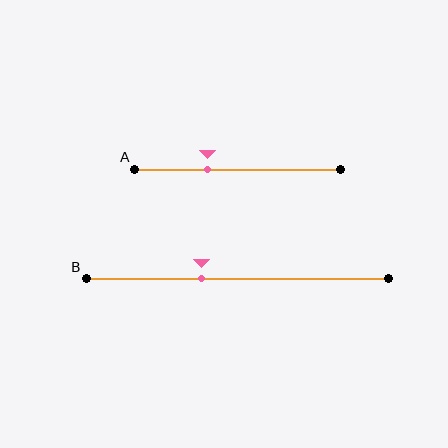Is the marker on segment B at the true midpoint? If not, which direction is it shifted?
No, the marker on segment B is shifted to the left by about 12% of the segment length.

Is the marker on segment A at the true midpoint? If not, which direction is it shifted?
No, the marker on segment A is shifted to the left by about 15% of the segment length.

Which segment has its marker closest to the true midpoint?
Segment B has its marker closest to the true midpoint.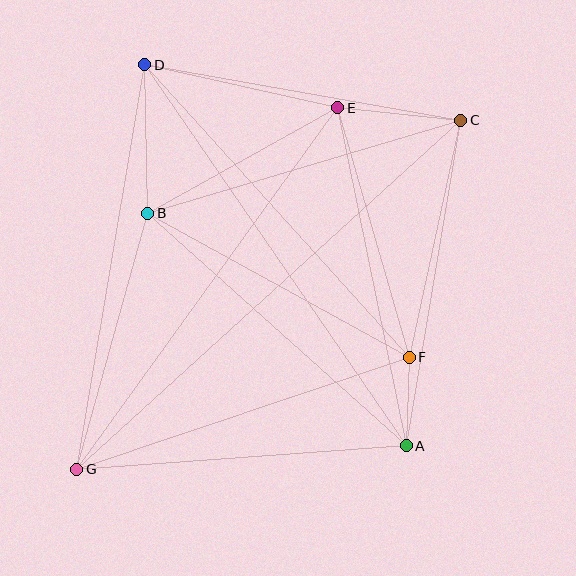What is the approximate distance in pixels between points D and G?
The distance between D and G is approximately 410 pixels.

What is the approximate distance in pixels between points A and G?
The distance between A and G is approximately 331 pixels.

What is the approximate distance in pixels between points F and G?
The distance between F and G is approximately 351 pixels.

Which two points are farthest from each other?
Points C and G are farthest from each other.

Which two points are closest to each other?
Points A and F are closest to each other.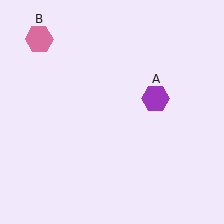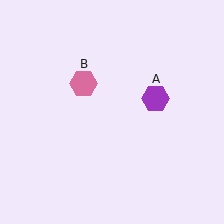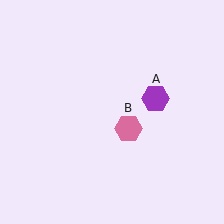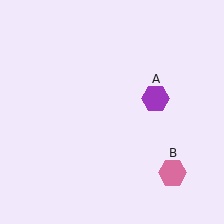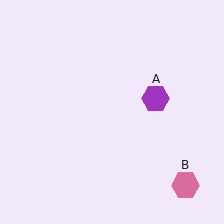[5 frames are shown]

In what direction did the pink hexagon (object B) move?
The pink hexagon (object B) moved down and to the right.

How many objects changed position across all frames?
1 object changed position: pink hexagon (object B).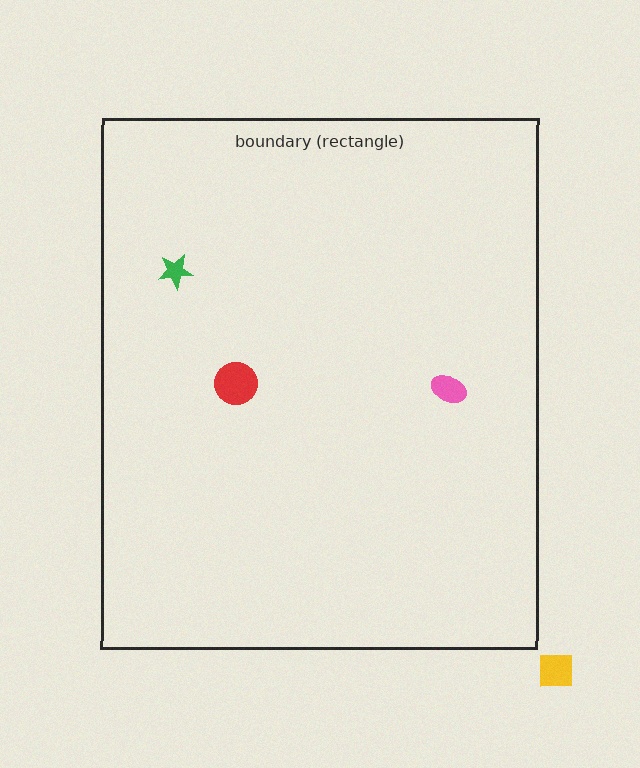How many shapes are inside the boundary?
3 inside, 1 outside.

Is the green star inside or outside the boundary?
Inside.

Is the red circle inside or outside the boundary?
Inside.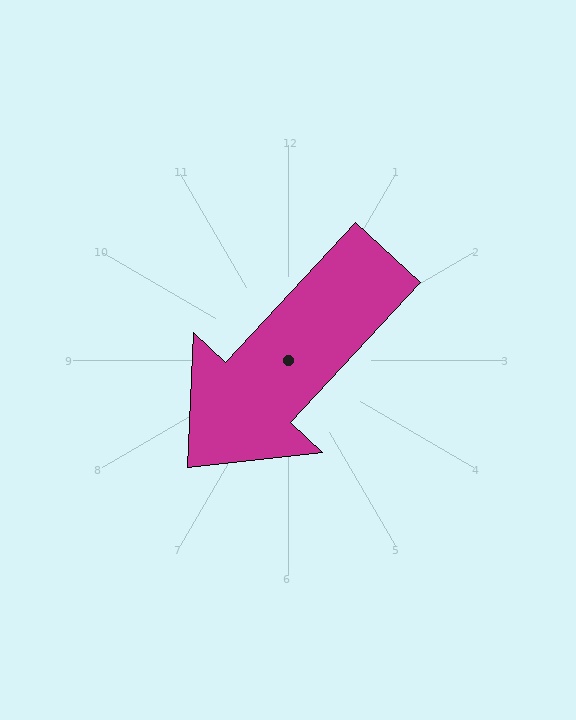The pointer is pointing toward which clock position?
Roughly 7 o'clock.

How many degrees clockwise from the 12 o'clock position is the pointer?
Approximately 223 degrees.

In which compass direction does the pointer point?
Southwest.